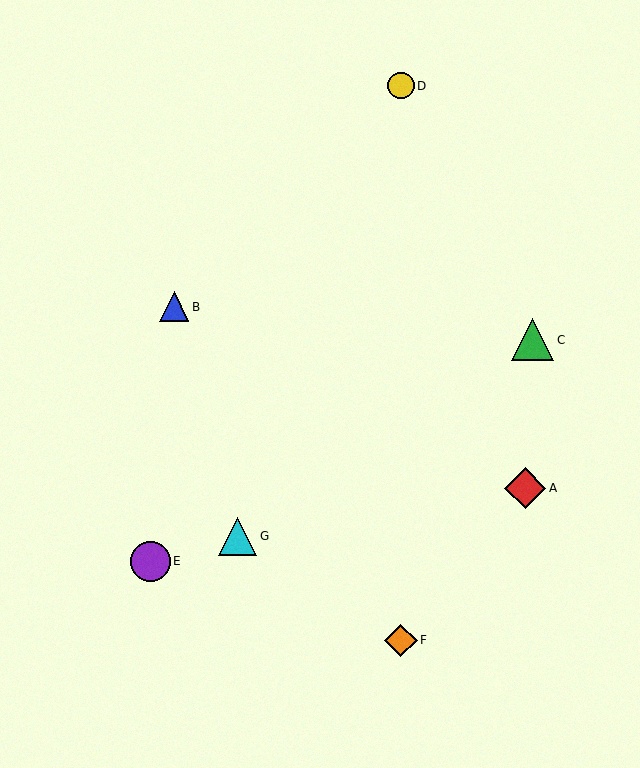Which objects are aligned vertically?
Objects D, F are aligned vertically.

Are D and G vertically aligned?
No, D is at x≈401 and G is at x≈238.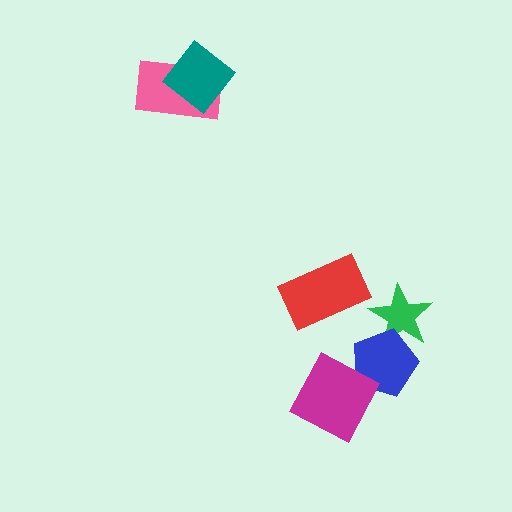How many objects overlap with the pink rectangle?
1 object overlaps with the pink rectangle.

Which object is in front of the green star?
The blue pentagon is in front of the green star.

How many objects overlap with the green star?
1 object overlaps with the green star.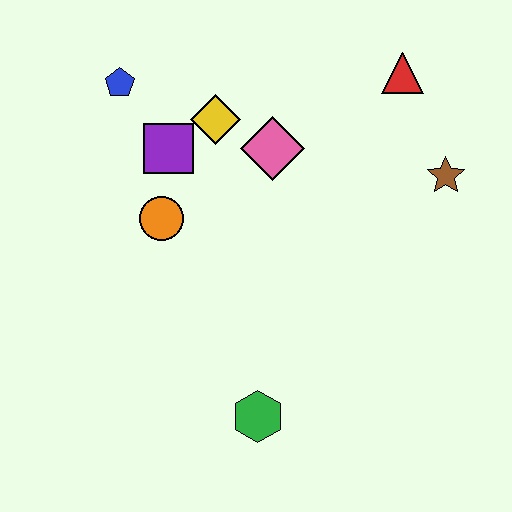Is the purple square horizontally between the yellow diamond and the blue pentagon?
Yes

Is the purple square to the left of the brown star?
Yes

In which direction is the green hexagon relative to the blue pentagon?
The green hexagon is below the blue pentagon.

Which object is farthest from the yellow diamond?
The green hexagon is farthest from the yellow diamond.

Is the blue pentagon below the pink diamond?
No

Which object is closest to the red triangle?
The brown star is closest to the red triangle.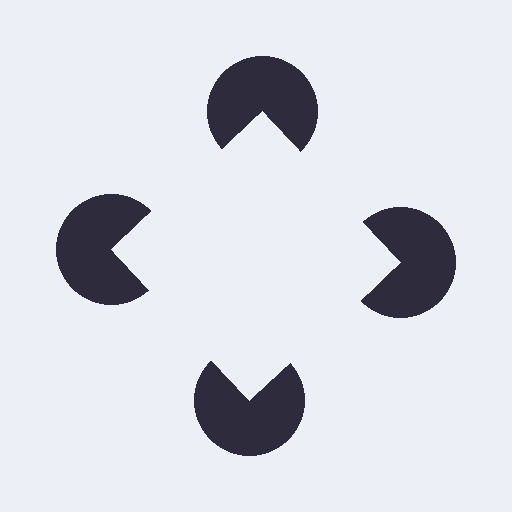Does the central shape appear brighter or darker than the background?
It typically appears slightly brighter than the background, even though no actual brightness change is drawn.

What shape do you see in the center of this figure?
An illusory square — its edges are inferred from the aligned wedge cuts in the pac-man discs, not physically drawn.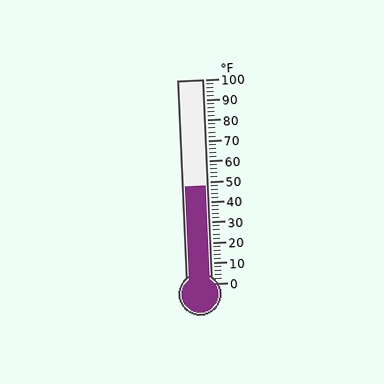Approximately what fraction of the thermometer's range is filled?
The thermometer is filled to approximately 50% of its range.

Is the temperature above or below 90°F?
The temperature is below 90°F.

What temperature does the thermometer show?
The thermometer shows approximately 48°F.